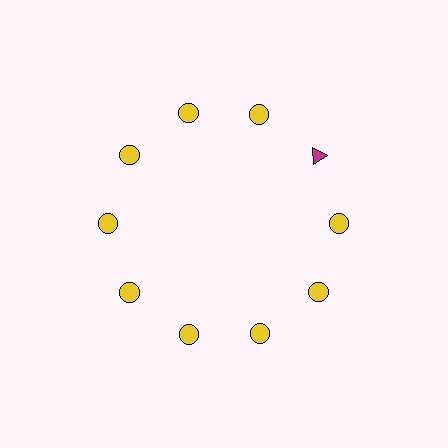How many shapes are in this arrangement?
There are 10 shapes arranged in a ring pattern.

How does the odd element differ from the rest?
It differs in both color (magenta instead of yellow) and shape (triangle instead of circle).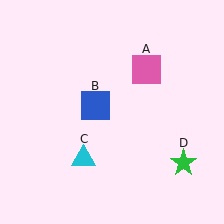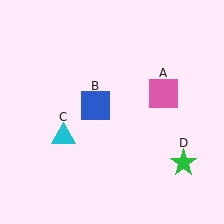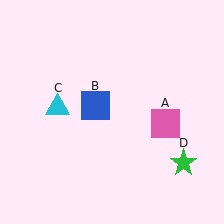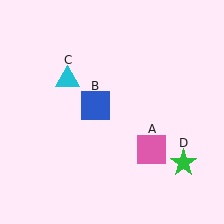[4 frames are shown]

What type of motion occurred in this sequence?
The pink square (object A), cyan triangle (object C) rotated clockwise around the center of the scene.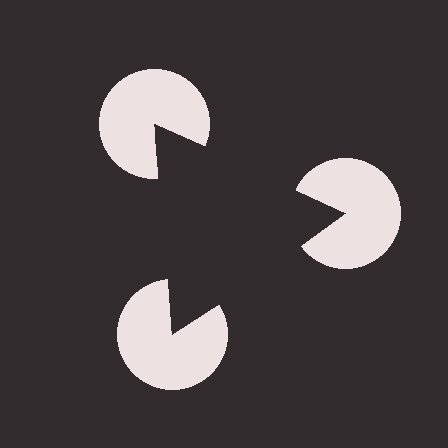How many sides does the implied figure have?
3 sides.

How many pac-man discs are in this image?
There are 3 — one at each vertex of the illusory triangle.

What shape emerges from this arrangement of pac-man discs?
An illusory triangle — its edges are inferred from the aligned wedge cuts in the pac-man discs, not physically drawn.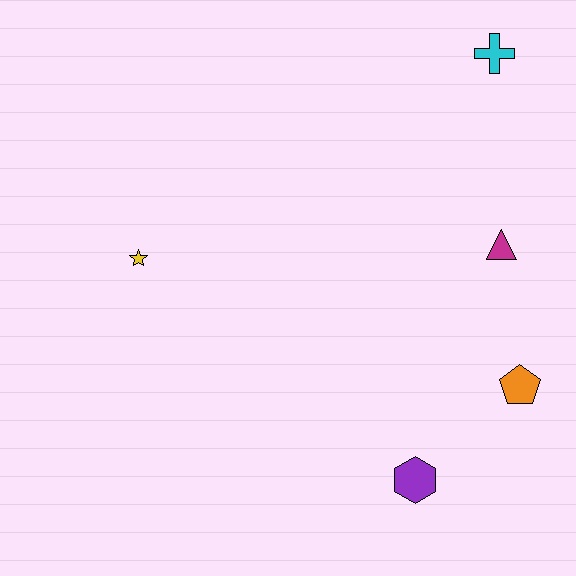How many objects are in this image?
There are 5 objects.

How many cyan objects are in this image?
There is 1 cyan object.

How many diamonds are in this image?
There are no diamonds.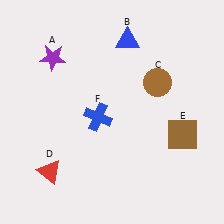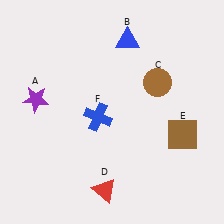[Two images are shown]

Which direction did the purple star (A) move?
The purple star (A) moved down.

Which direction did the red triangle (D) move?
The red triangle (D) moved right.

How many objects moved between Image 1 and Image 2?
2 objects moved between the two images.